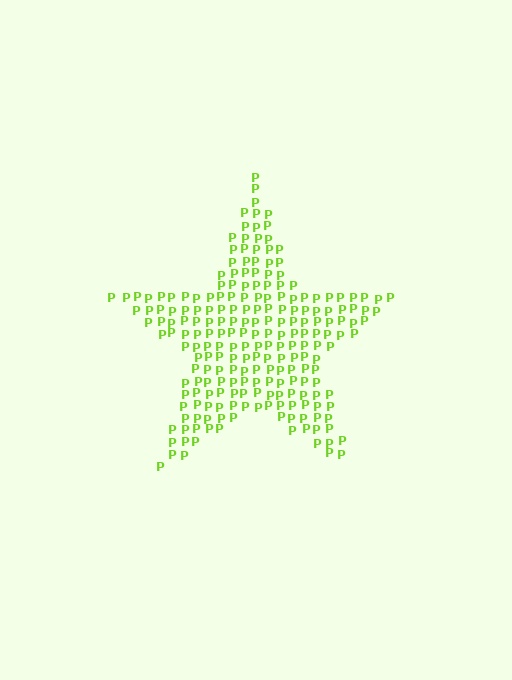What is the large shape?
The large shape is a star.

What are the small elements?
The small elements are letter P's.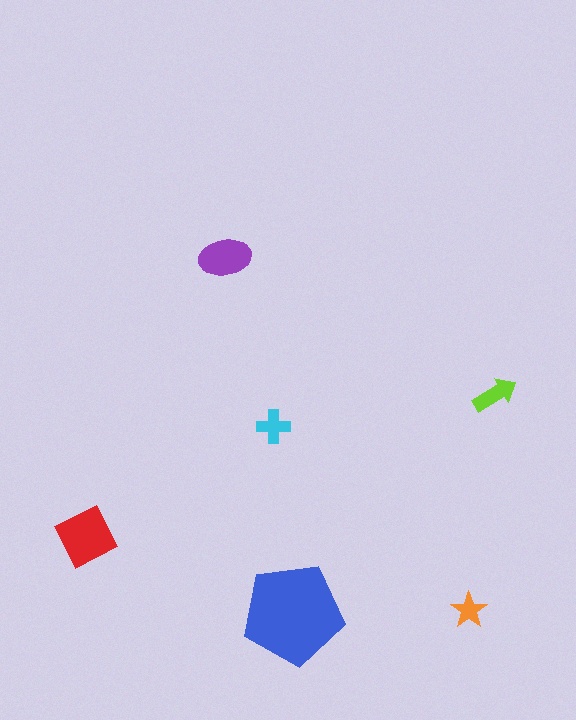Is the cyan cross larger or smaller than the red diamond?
Smaller.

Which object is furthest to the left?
The red diamond is leftmost.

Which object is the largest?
The blue pentagon.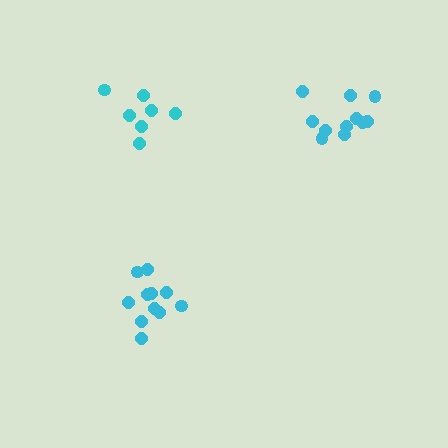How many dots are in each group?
Group 1: 7 dots, Group 2: 11 dots, Group 3: 11 dots (29 total).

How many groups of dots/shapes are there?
There are 3 groups.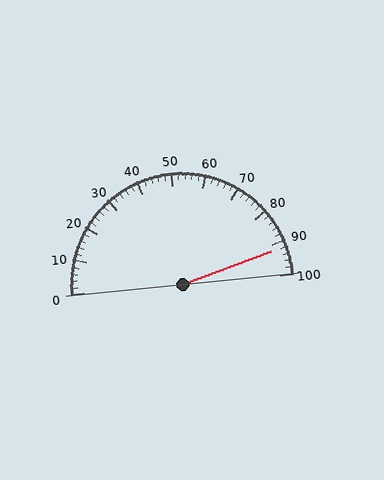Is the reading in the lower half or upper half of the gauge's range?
The reading is in the upper half of the range (0 to 100).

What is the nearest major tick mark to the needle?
The nearest major tick mark is 90.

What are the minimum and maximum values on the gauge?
The gauge ranges from 0 to 100.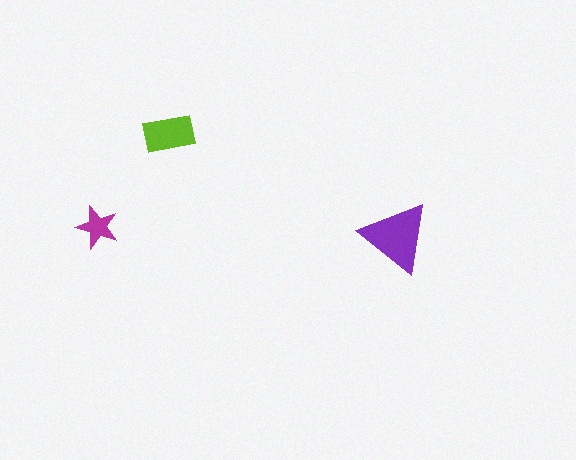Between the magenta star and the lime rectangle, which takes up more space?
The lime rectangle.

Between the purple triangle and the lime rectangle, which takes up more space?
The purple triangle.